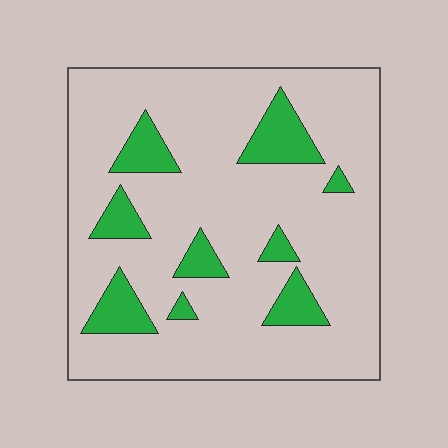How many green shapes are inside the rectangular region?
9.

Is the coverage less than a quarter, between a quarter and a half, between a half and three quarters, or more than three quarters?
Less than a quarter.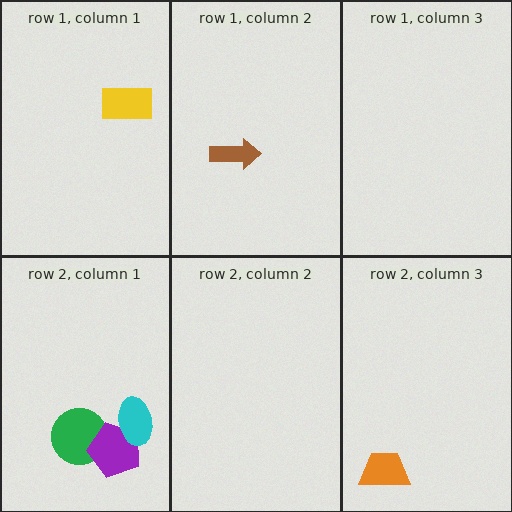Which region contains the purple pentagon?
The row 2, column 1 region.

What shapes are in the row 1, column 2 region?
The brown arrow.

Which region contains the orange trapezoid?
The row 2, column 3 region.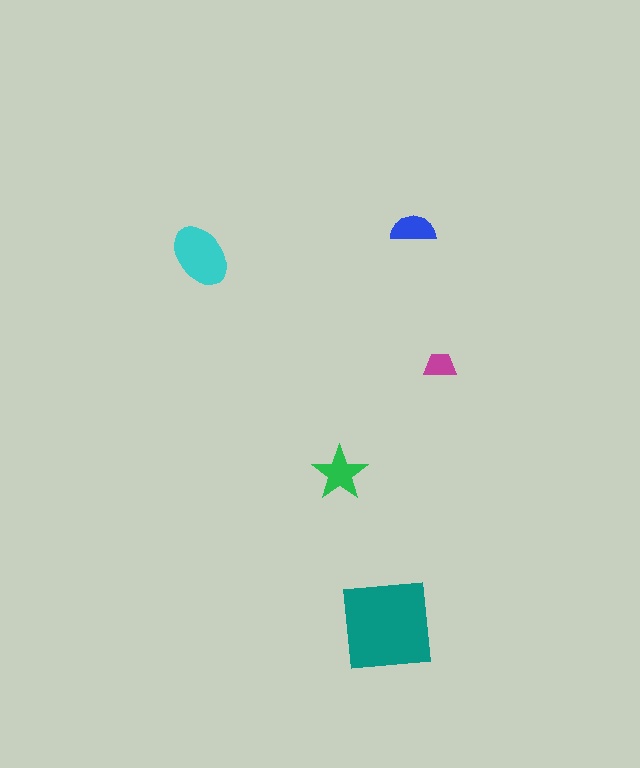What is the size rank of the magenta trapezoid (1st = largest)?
5th.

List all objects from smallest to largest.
The magenta trapezoid, the blue semicircle, the green star, the cyan ellipse, the teal square.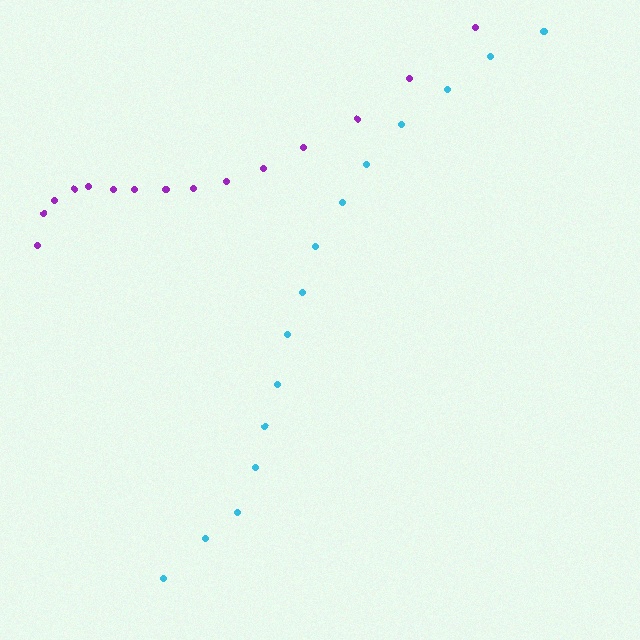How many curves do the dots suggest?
There are 2 distinct paths.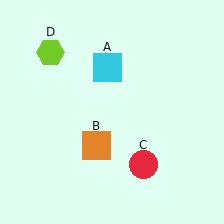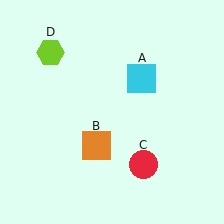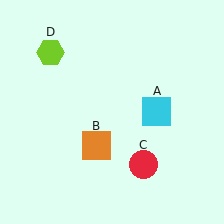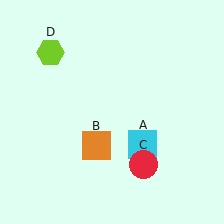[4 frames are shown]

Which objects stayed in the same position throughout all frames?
Orange square (object B) and red circle (object C) and lime hexagon (object D) remained stationary.